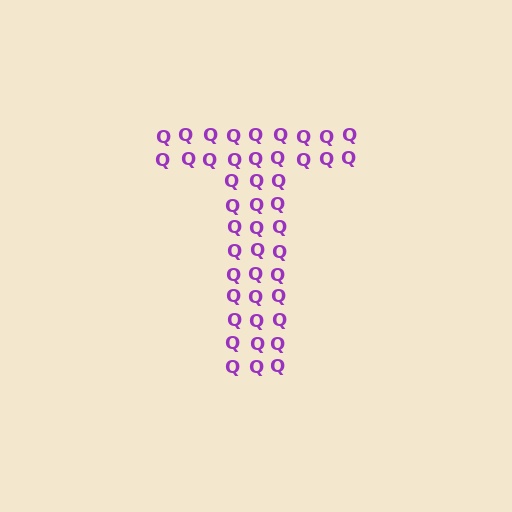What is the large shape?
The large shape is the letter T.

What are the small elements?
The small elements are letter Q's.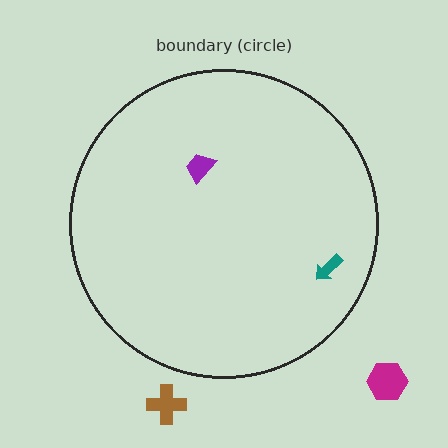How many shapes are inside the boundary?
2 inside, 2 outside.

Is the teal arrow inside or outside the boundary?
Inside.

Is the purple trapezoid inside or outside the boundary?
Inside.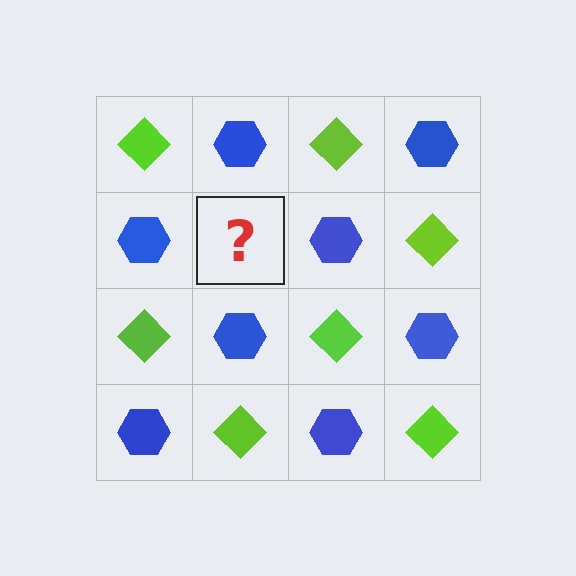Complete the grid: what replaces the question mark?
The question mark should be replaced with a lime diamond.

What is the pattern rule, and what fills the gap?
The rule is that it alternates lime diamond and blue hexagon in a checkerboard pattern. The gap should be filled with a lime diamond.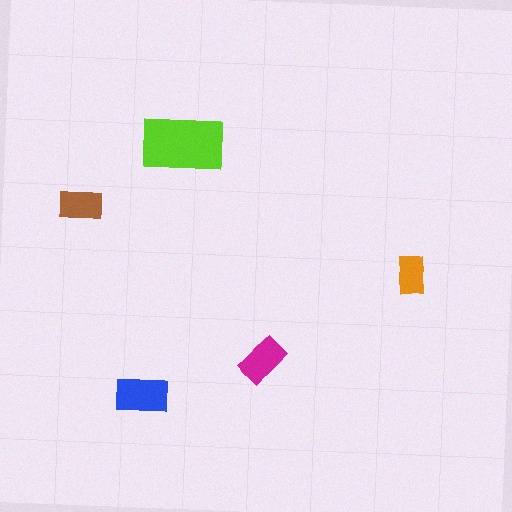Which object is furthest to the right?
The orange rectangle is rightmost.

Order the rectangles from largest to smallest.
the lime one, the blue one, the magenta one, the brown one, the orange one.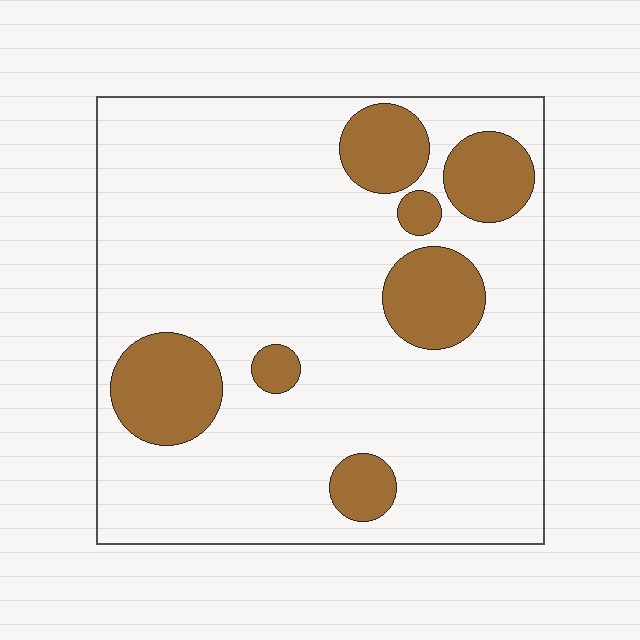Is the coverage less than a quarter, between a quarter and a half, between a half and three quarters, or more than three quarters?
Less than a quarter.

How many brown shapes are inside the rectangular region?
7.